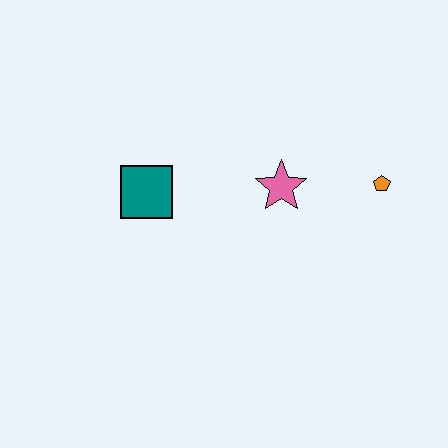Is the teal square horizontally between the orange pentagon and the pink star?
No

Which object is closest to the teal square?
The pink star is closest to the teal square.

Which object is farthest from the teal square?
The orange pentagon is farthest from the teal square.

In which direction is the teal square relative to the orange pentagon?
The teal square is to the left of the orange pentagon.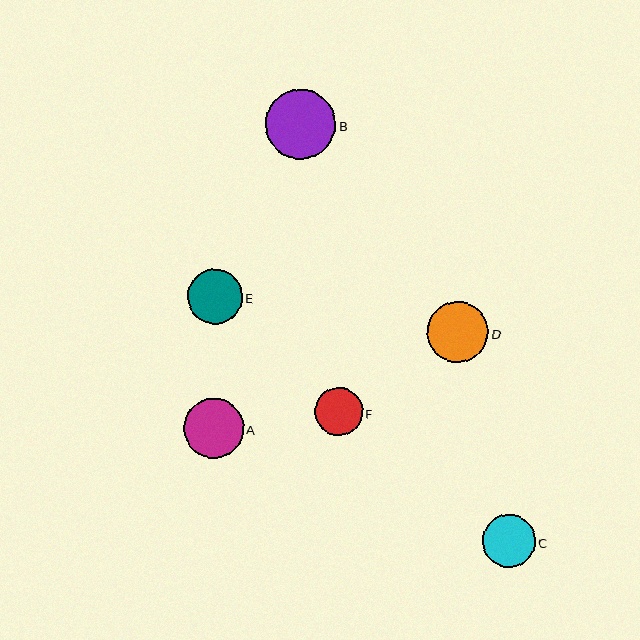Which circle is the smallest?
Circle F is the smallest with a size of approximately 48 pixels.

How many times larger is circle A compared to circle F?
Circle A is approximately 1.3 times the size of circle F.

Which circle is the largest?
Circle B is the largest with a size of approximately 70 pixels.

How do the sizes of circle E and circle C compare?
Circle E and circle C are approximately the same size.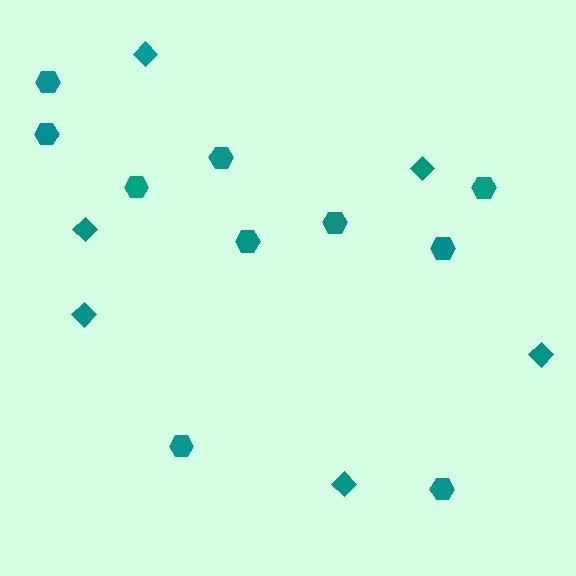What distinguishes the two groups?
There are 2 groups: one group of hexagons (10) and one group of diamonds (6).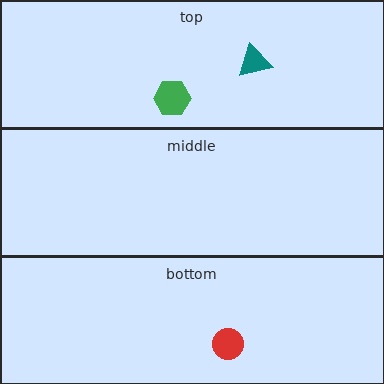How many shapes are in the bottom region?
1.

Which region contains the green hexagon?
The top region.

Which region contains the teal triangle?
The top region.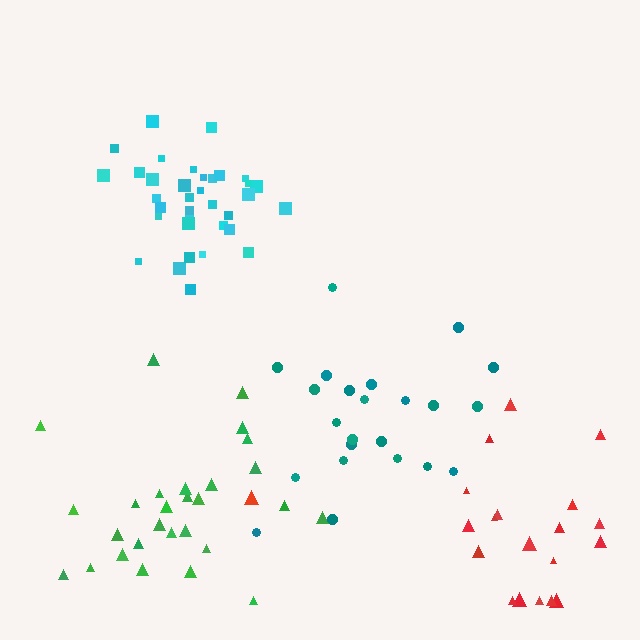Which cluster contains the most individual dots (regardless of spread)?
Cyan (35).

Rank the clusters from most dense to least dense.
cyan, green, teal, red.